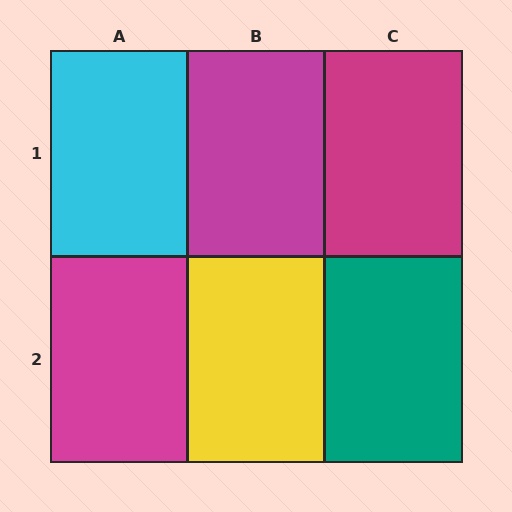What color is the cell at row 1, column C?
Magenta.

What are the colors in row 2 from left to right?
Magenta, yellow, teal.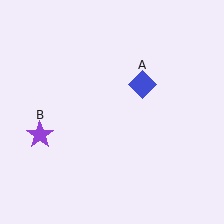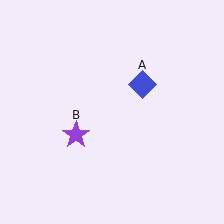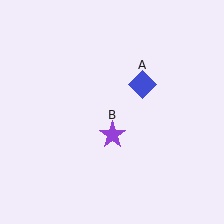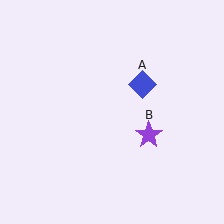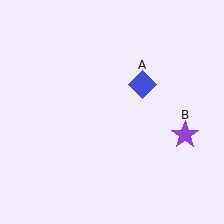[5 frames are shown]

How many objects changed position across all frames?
1 object changed position: purple star (object B).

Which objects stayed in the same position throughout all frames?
Blue diamond (object A) remained stationary.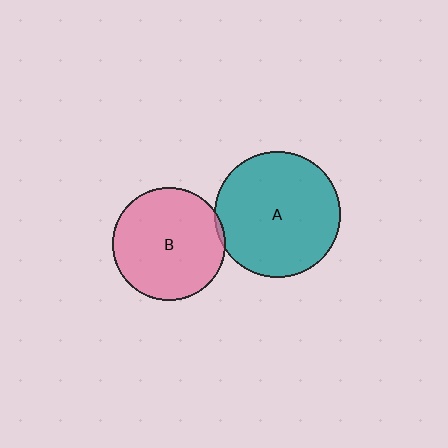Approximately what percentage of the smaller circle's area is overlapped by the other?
Approximately 5%.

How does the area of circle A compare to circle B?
Approximately 1.2 times.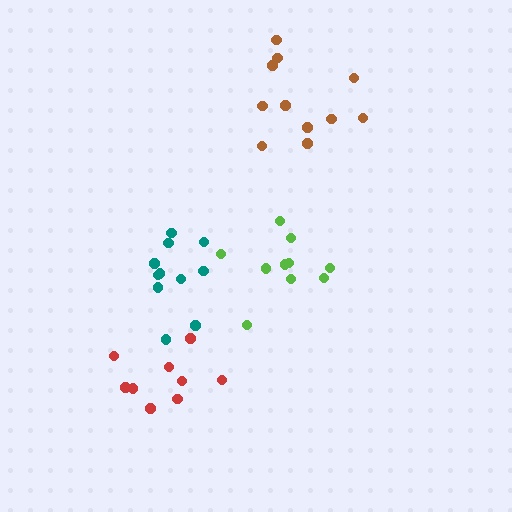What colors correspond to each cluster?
The clusters are colored: lime, red, teal, brown.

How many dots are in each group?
Group 1: 10 dots, Group 2: 9 dots, Group 3: 11 dots, Group 4: 11 dots (41 total).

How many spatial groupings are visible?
There are 4 spatial groupings.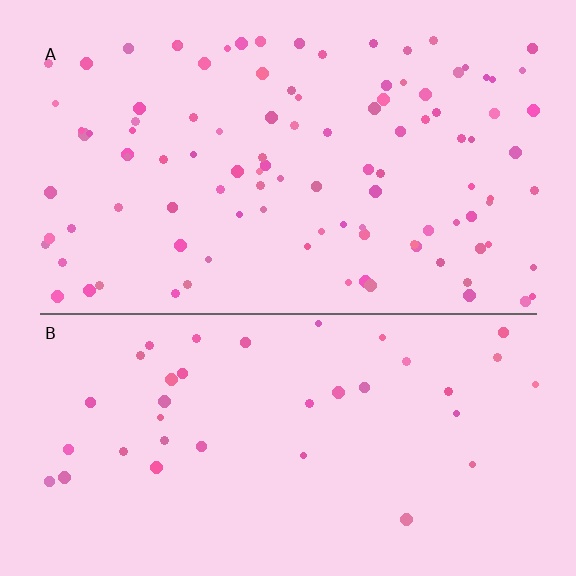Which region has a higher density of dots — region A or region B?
A (the top).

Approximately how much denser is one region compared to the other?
Approximately 2.8× — region A over region B.